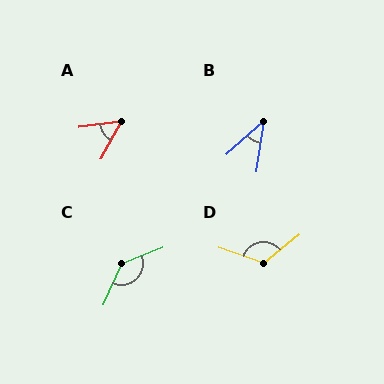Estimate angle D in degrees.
Approximately 121 degrees.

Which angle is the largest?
C, at approximately 136 degrees.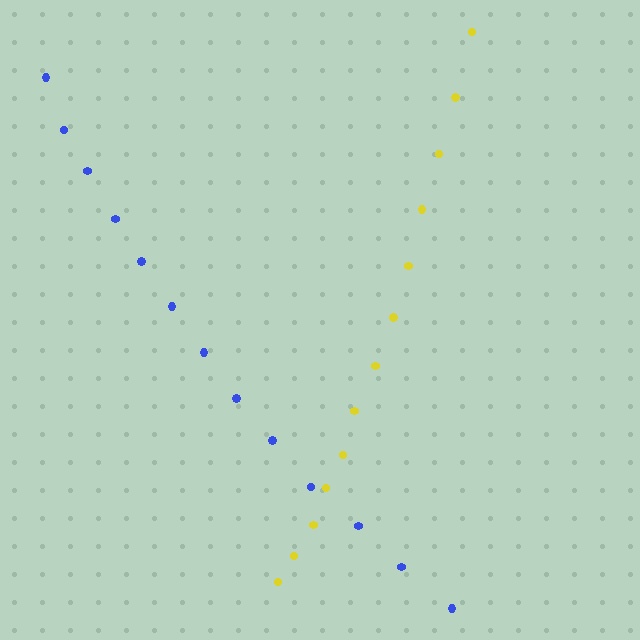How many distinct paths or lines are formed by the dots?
There are 2 distinct paths.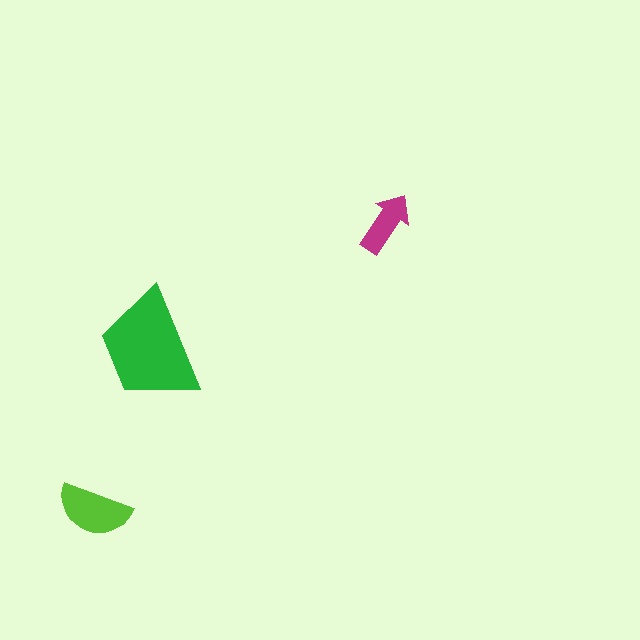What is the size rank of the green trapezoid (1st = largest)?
1st.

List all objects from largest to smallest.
The green trapezoid, the lime semicircle, the magenta arrow.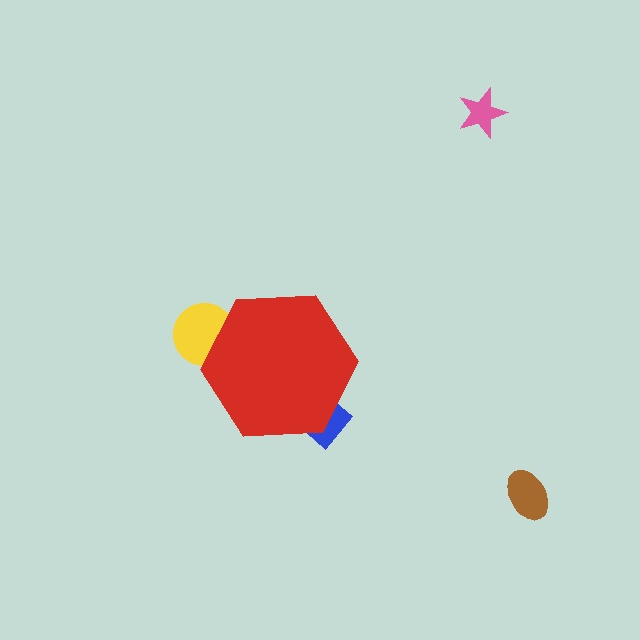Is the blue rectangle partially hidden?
Yes, the blue rectangle is partially hidden behind the red hexagon.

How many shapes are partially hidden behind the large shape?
2 shapes are partially hidden.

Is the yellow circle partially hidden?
Yes, the yellow circle is partially hidden behind the red hexagon.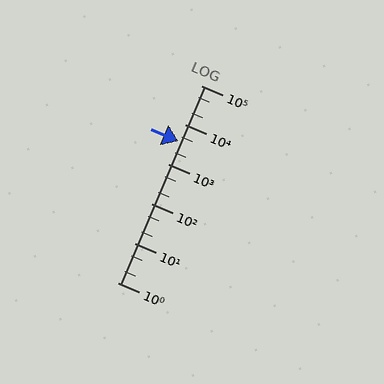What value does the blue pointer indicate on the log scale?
The pointer indicates approximately 3800.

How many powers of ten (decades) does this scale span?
The scale spans 5 decades, from 1 to 100000.